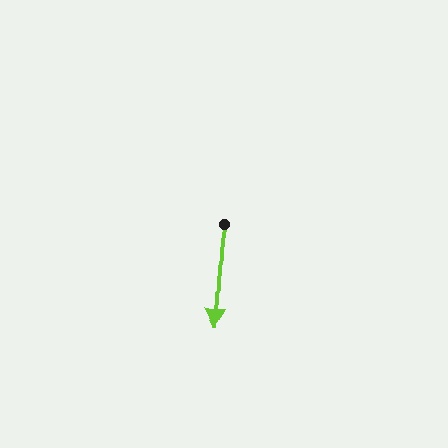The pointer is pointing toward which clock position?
Roughly 6 o'clock.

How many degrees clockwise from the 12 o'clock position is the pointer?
Approximately 184 degrees.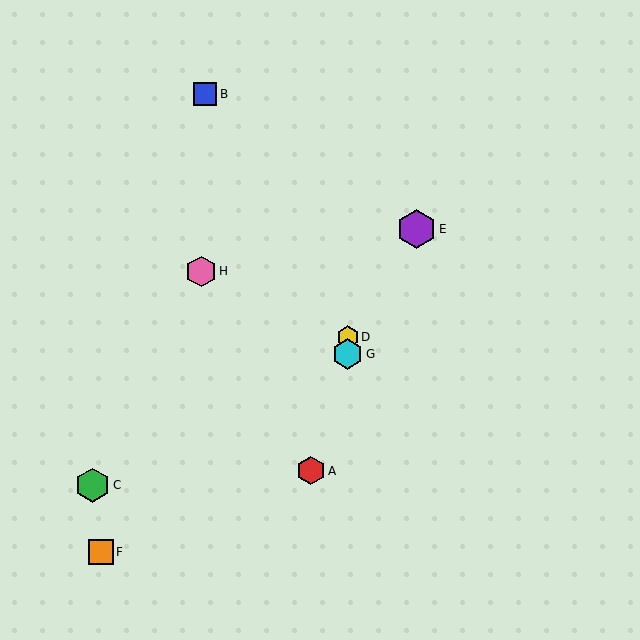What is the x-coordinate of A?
Object A is at x≈311.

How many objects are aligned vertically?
2 objects (D, G) are aligned vertically.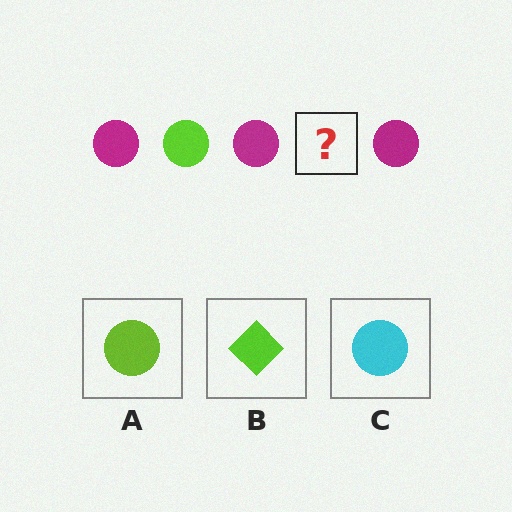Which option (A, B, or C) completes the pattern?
A.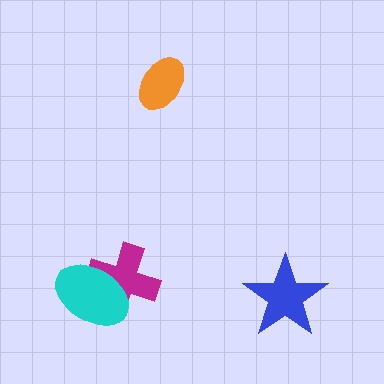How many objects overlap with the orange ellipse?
0 objects overlap with the orange ellipse.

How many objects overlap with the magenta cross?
1 object overlaps with the magenta cross.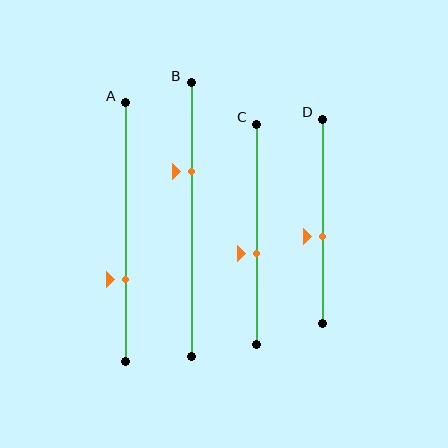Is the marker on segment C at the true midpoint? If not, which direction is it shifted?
No, the marker on segment C is shifted downward by about 9% of the segment length.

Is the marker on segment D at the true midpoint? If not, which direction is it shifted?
No, the marker on segment D is shifted downward by about 7% of the segment length.